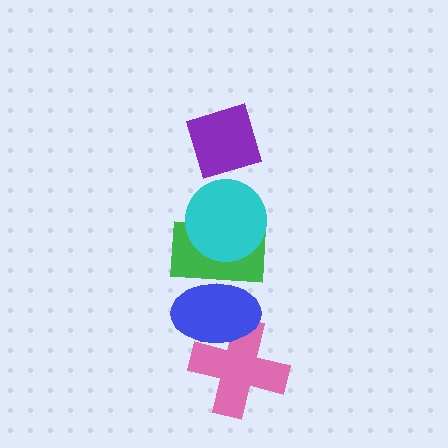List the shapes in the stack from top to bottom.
From top to bottom: the purple diamond, the cyan circle, the green rectangle, the blue ellipse, the pink cross.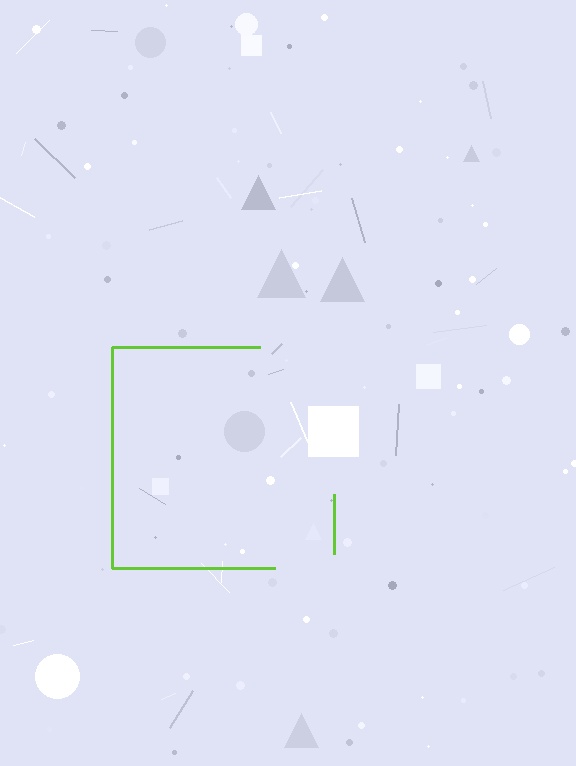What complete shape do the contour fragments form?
The contour fragments form a square.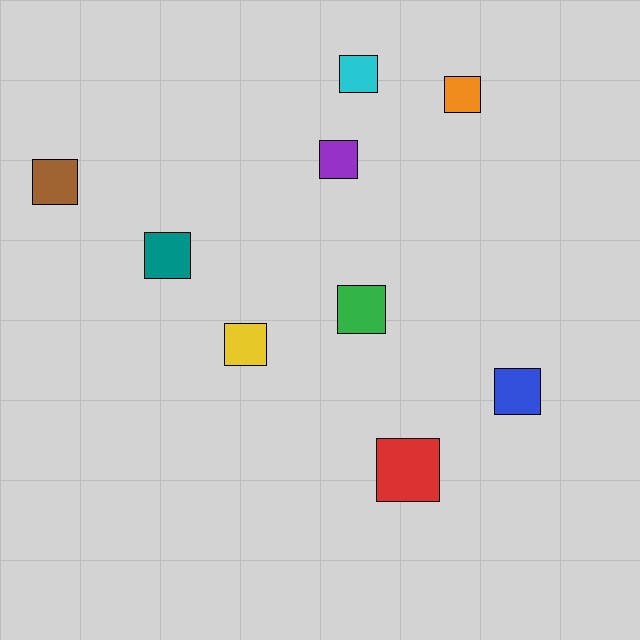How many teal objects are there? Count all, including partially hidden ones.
There is 1 teal object.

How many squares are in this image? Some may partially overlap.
There are 9 squares.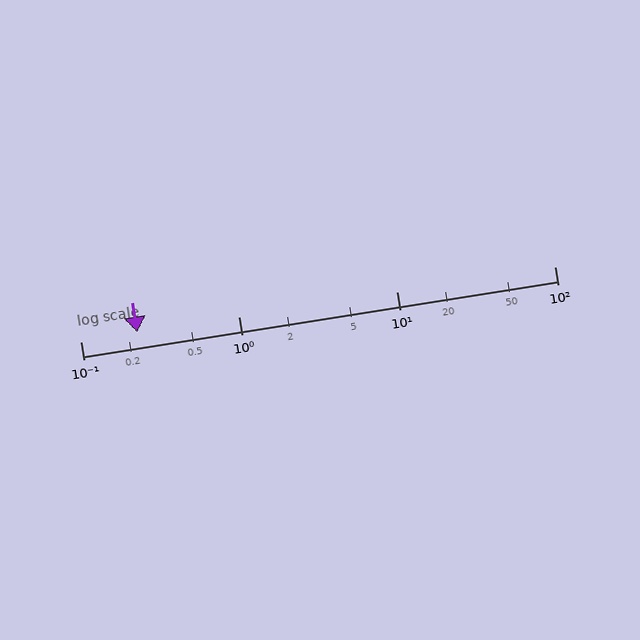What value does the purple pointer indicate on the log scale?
The pointer indicates approximately 0.23.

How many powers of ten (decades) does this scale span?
The scale spans 3 decades, from 0.1 to 100.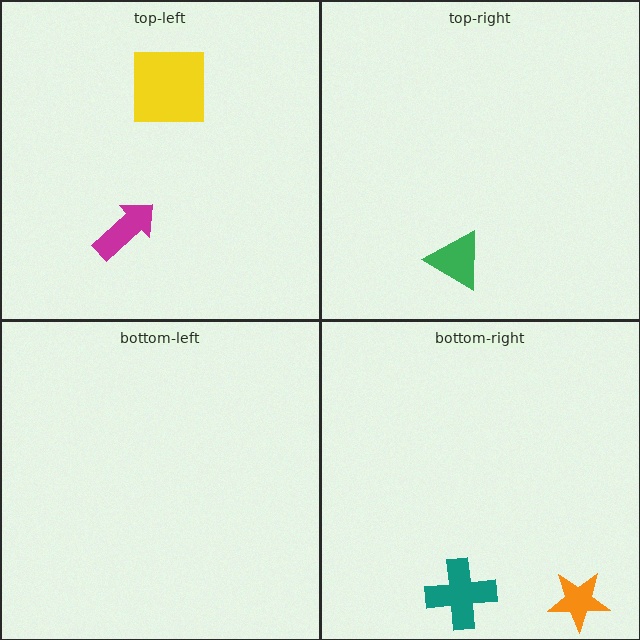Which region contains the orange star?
The bottom-right region.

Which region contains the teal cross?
The bottom-right region.